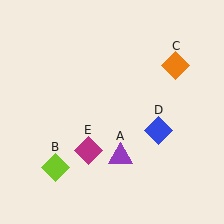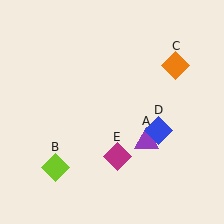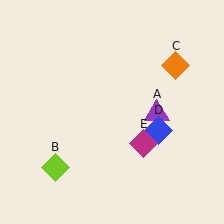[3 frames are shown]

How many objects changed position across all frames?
2 objects changed position: purple triangle (object A), magenta diamond (object E).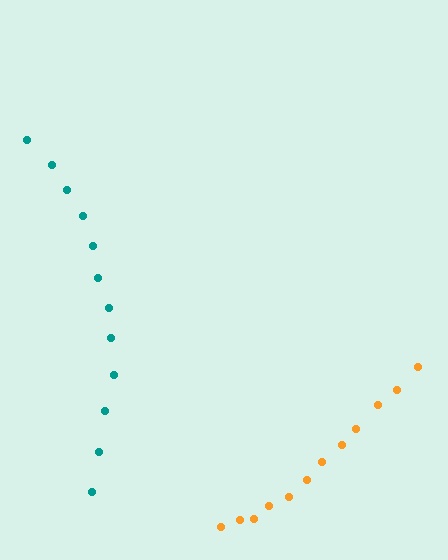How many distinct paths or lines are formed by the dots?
There are 2 distinct paths.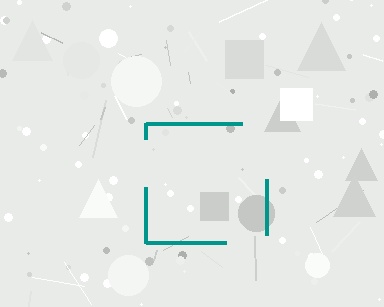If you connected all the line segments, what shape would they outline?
They would outline a square.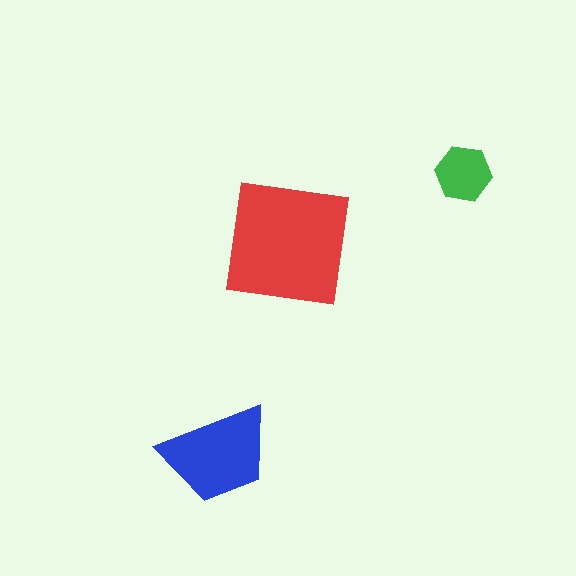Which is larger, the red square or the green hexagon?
The red square.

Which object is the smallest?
The green hexagon.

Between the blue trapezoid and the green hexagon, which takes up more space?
The blue trapezoid.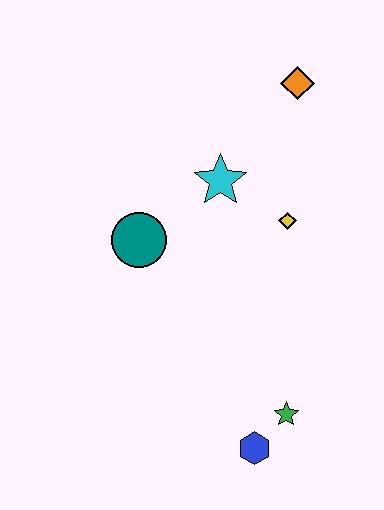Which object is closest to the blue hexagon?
The green star is closest to the blue hexagon.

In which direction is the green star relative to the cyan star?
The green star is below the cyan star.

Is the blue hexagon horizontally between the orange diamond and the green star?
No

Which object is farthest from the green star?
The orange diamond is farthest from the green star.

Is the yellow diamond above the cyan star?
No